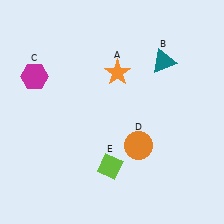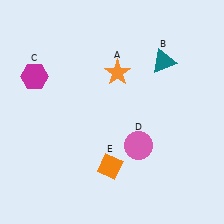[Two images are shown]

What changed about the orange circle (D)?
In Image 1, D is orange. In Image 2, it changed to pink.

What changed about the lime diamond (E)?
In Image 1, E is lime. In Image 2, it changed to orange.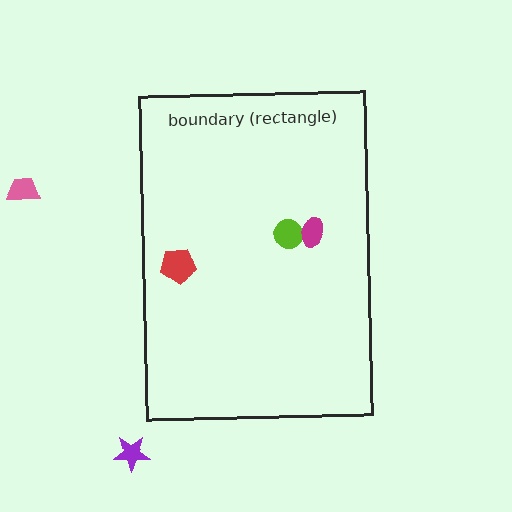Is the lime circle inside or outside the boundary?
Inside.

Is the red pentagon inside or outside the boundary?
Inside.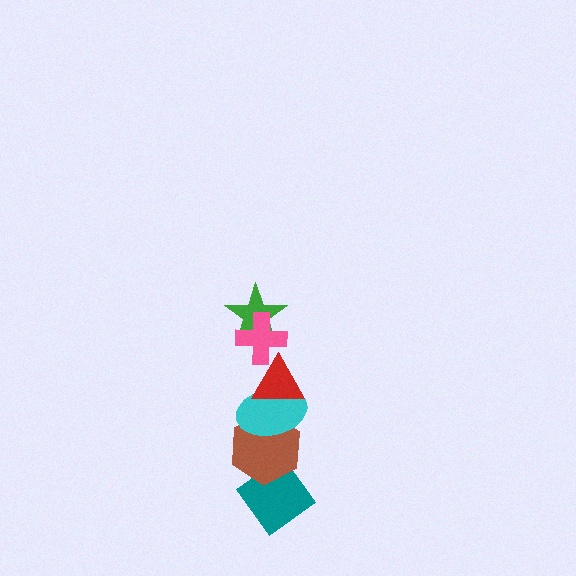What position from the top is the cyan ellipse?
The cyan ellipse is 4th from the top.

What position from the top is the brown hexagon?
The brown hexagon is 5th from the top.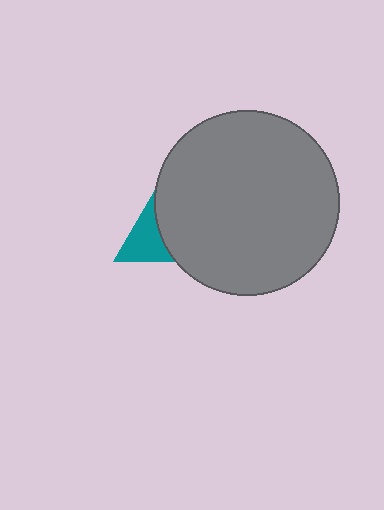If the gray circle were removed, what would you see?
You would see the complete teal triangle.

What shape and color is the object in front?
The object in front is a gray circle.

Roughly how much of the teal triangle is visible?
A small part of it is visible (roughly 34%).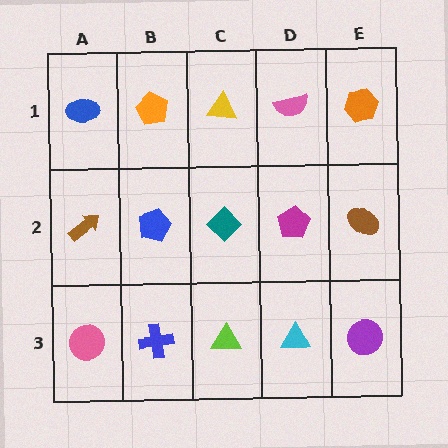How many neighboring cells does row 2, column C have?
4.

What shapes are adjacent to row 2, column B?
An orange pentagon (row 1, column B), a blue cross (row 3, column B), a brown arrow (row 2, column A), a teal diamond (row 2, column C).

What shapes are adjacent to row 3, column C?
A teal diamond (row 2, column C), a blue cross (row 3, column B), a cyan triangle (row 3, column D).